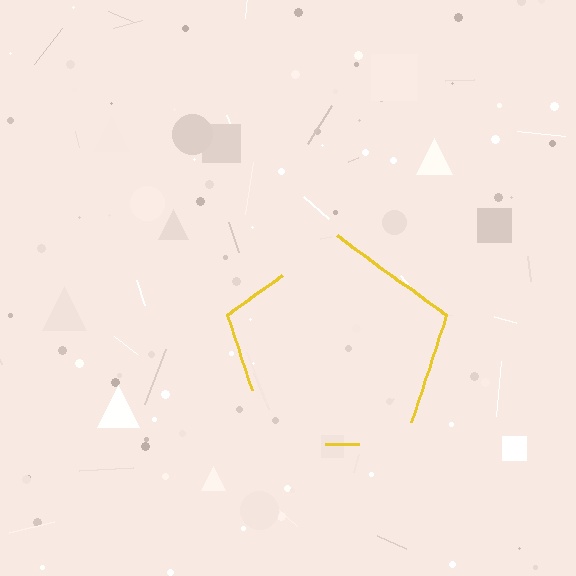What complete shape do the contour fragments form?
The contour fragments form a pentagon.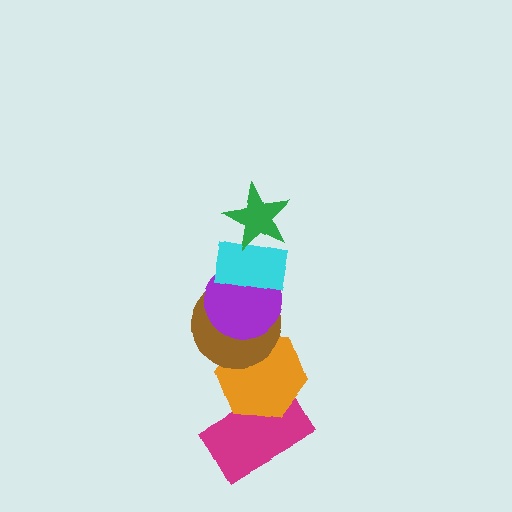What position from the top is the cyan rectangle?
The cyan rectangle is 2nd from the top.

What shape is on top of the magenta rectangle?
The orange hexagon is on top of the magenta rectangle.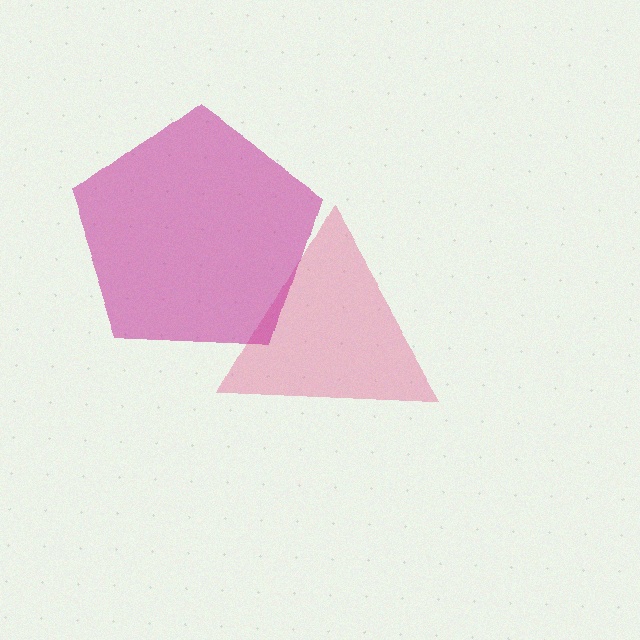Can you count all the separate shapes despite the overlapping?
Yes, there are 2 separate shapes.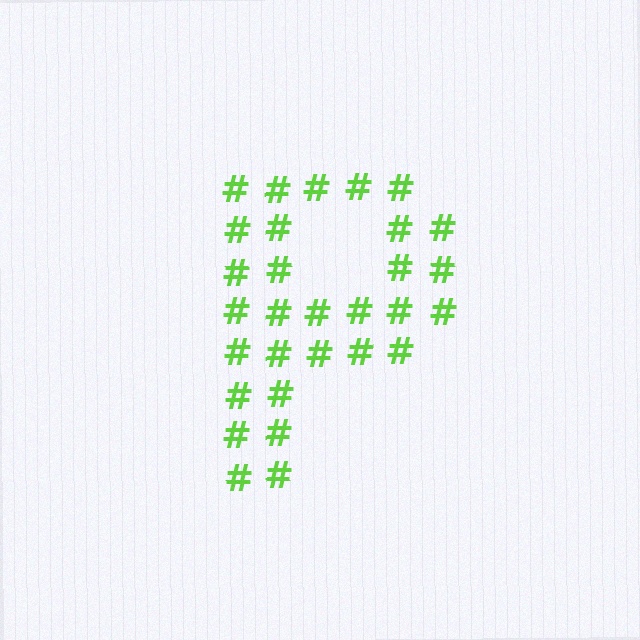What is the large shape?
The large shape is the letter P.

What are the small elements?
The small elements are hash symbols.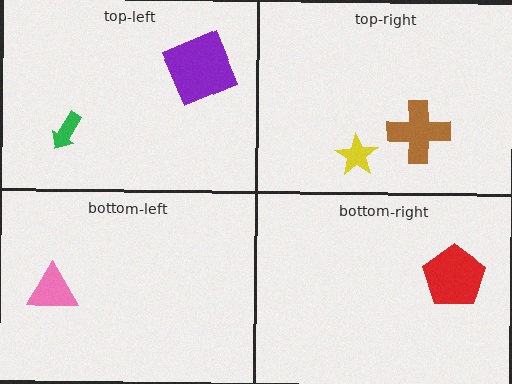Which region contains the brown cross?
The top-right region.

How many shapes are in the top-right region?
2.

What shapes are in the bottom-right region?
The red pentagon.